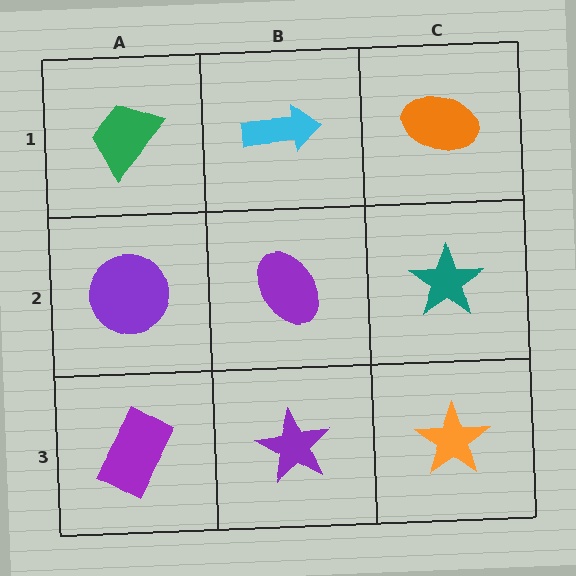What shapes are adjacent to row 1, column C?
A teal star (row 2, column C), a cyan arrow (row 1, column B).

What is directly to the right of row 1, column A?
A cyan arrow.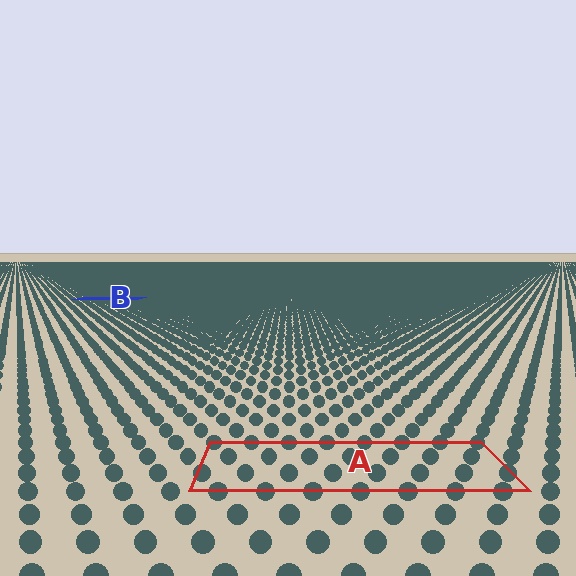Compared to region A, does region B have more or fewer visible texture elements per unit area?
Region B has more texture elements per unit area — they are packed more densely because it is farther away.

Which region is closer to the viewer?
Region A is closer. The texture elements there are larger and more spread out.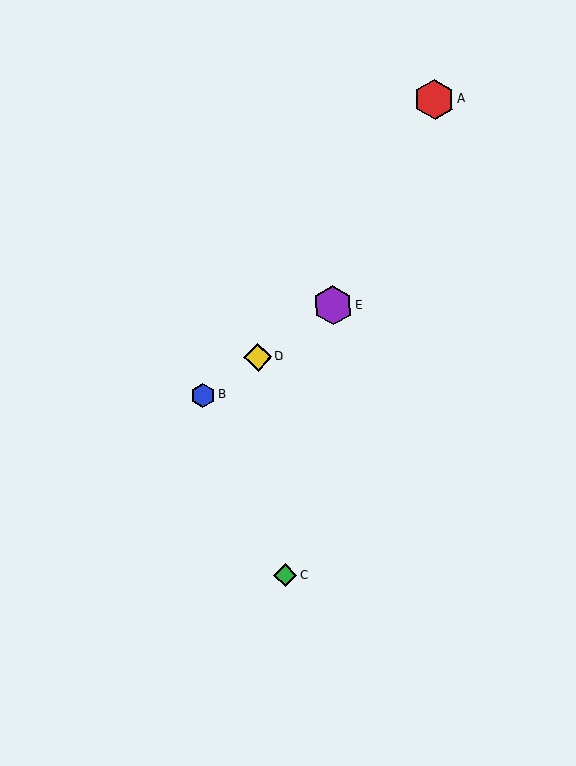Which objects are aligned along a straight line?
Objects B, D, E are aligned along a straight line.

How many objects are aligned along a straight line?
3 objects (B, D, E) are aligned along a straight line.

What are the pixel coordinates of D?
Object D is at (258, 357).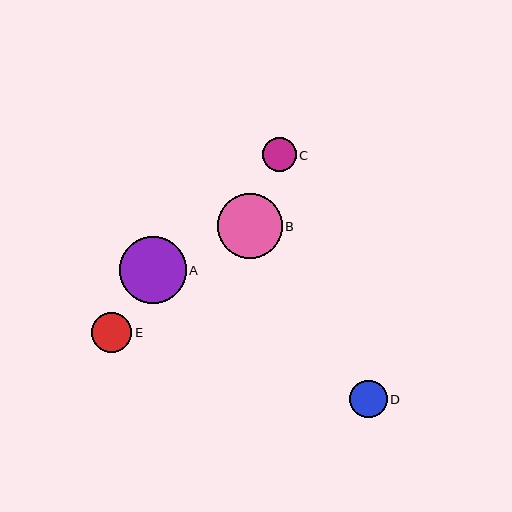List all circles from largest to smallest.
From largest to smallest: A, B, E, D, C.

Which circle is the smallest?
Circle C is the smallest with a size of approximately 33 pixels.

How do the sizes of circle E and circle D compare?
Circle E and circle D are approximately the same size.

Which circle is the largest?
Circle A is the largest with a size of approximately 67 pixels.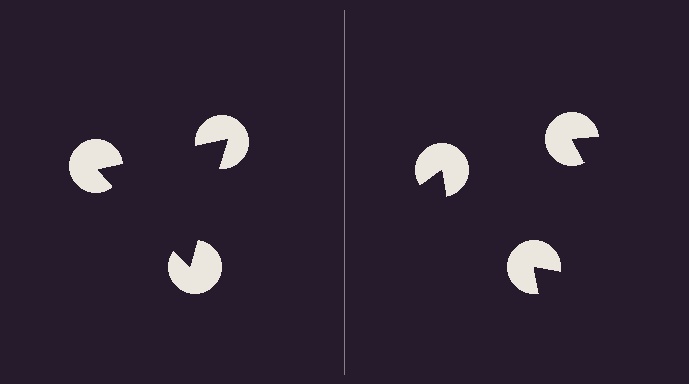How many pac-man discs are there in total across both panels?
6 — 3 on each side.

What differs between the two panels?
The pac-man discs are positioned identically on both sides; only the wedge orientations differ. On the left they align to a triangle; on the right they are misaligned.